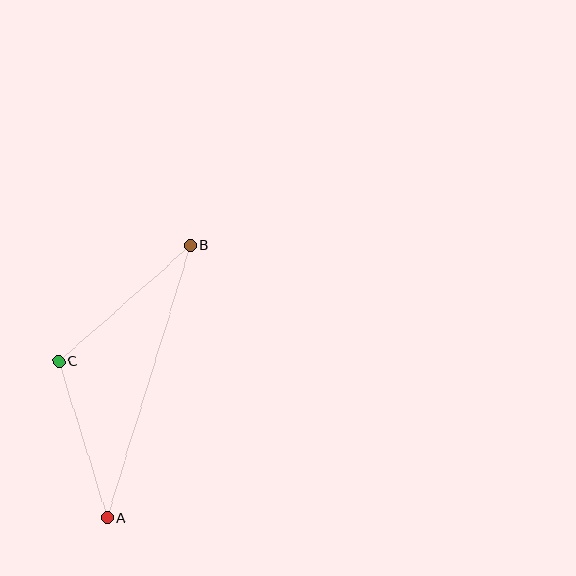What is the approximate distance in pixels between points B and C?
The distance between B and C is approximately 175 pixels.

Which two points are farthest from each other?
Points A and B are farthest from each other.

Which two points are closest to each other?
Points A and C are closest to each other.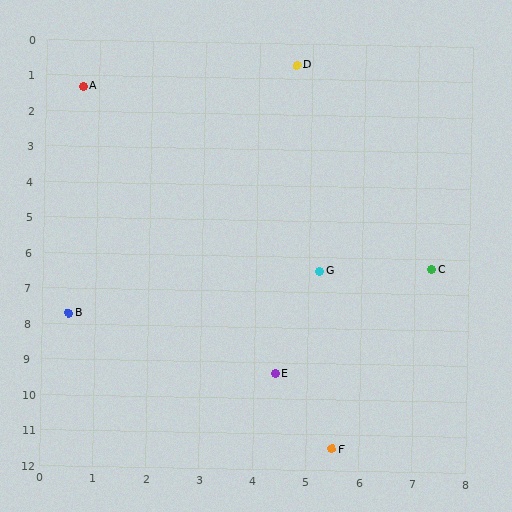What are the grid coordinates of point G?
Point G is at approximately (5.2, 6.4).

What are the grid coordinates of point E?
Point E is at approximately (4.4, 9.3).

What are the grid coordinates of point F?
Point F is at approximately (5.5, 11.4).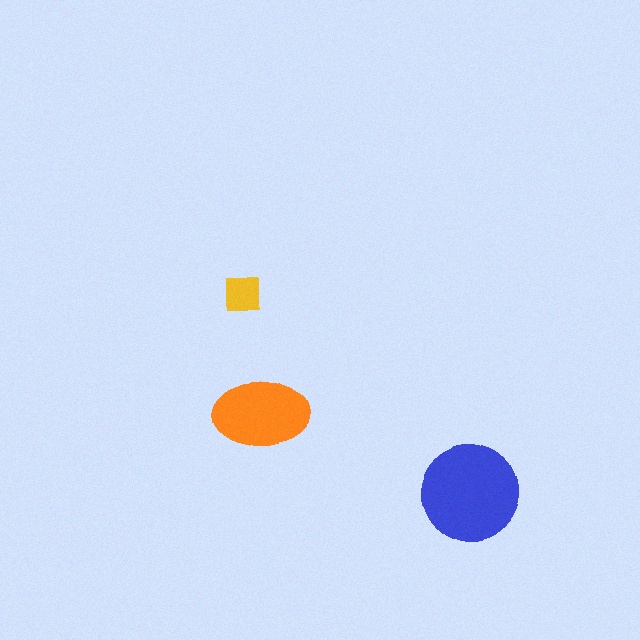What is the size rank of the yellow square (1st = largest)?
3rd.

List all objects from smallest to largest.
The yellow square, the orange ellipse, the blue circle.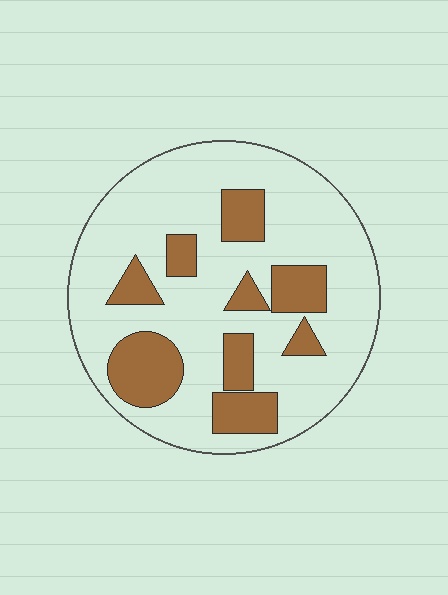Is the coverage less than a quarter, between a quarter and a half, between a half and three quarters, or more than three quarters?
Less than a quarter.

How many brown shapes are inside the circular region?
9.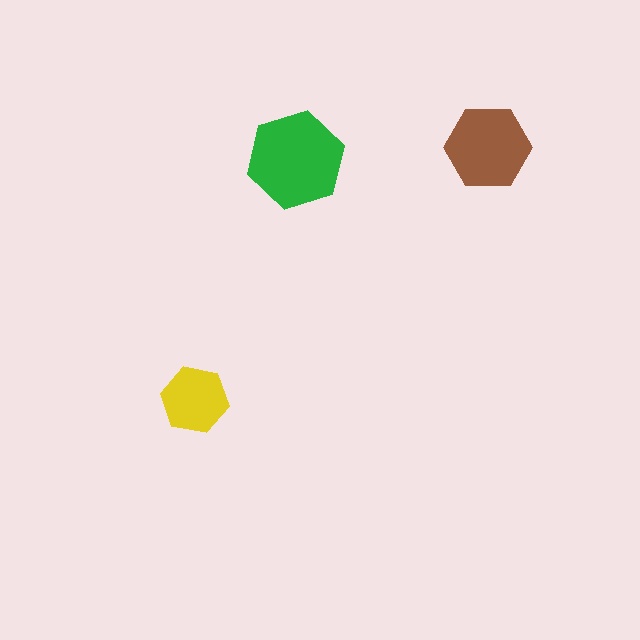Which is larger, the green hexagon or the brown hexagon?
The green one.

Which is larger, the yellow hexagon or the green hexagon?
The green one.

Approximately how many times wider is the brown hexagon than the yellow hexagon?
About 1.5 times wider.